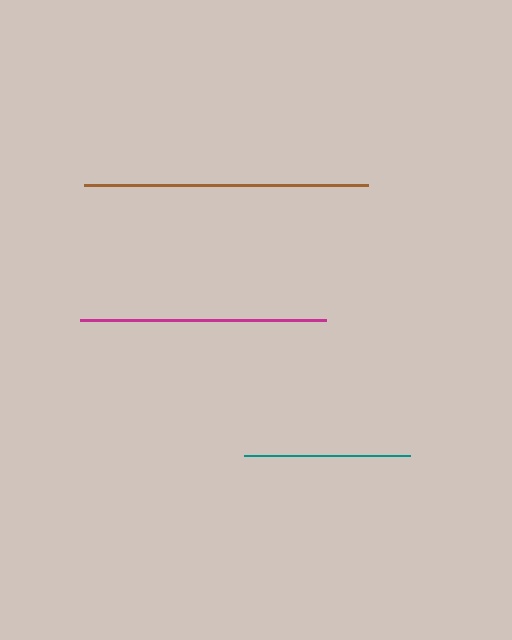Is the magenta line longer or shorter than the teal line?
The magenta line is longer than the teal line.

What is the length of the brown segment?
The brown segment is approximately 284 pixels long.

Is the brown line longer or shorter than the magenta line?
The brown line is longer than the magenta line.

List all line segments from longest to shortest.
From longest to shortest: brown, magenta, teal.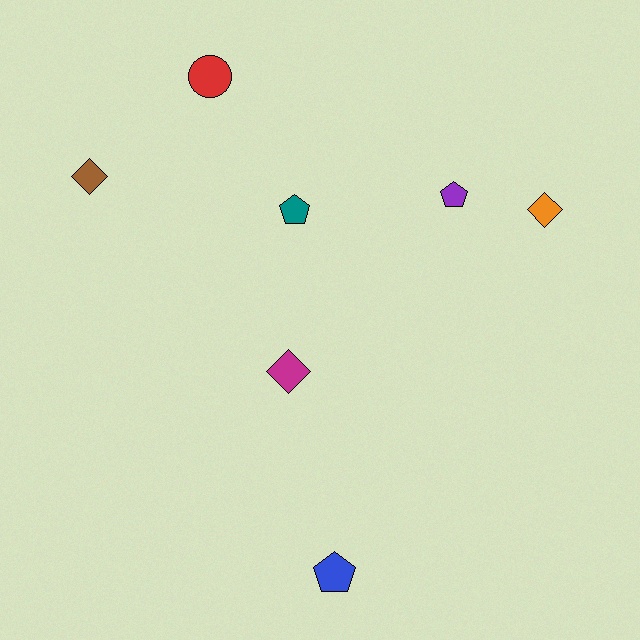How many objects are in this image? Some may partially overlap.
There are 7 objects.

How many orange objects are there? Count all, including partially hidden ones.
There is 1 orange object.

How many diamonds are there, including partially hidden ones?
There are 3 diamonds.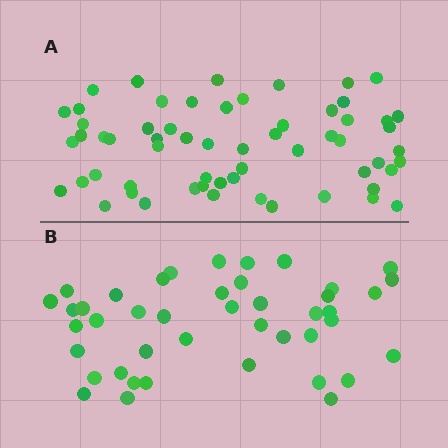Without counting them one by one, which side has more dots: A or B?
Region A (the top region) has more dots.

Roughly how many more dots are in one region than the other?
Region A has approximately 15 more dots than region B.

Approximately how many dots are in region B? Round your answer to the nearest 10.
About 40 dots. (The exact count is 43, which rounds to 40.)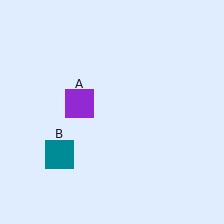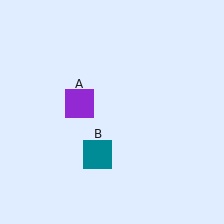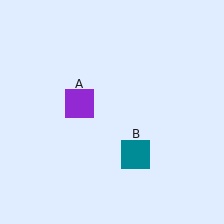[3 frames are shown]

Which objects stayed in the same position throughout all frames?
Purple square (object A) remained stationary.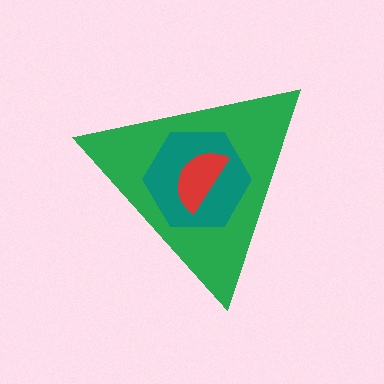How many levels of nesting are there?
3.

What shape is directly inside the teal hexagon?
The red semicircle.